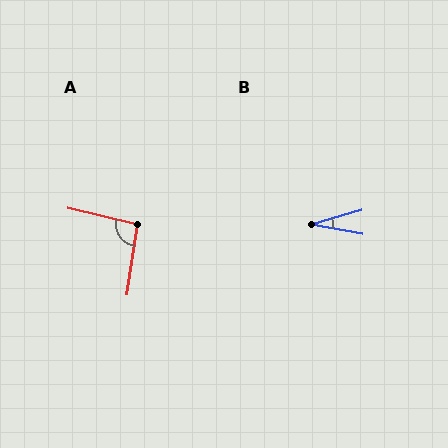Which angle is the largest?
A, at approximately 96 degrees.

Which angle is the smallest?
B, at approximately 26 degrees.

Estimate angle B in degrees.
Approximately 26 degrees.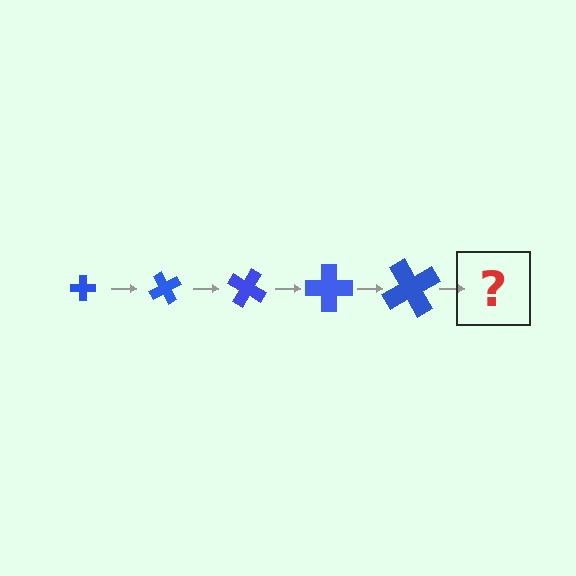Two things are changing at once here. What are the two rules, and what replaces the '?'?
The two rules are that the cross grows larger each step and it rotates 60 degrees each step. The '?' should be a cross, larger than the previous one and rotated 300 degrees from the start.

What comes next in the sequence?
The next element should be a cross, larger than the previous one and rotated 300 degrees from the start.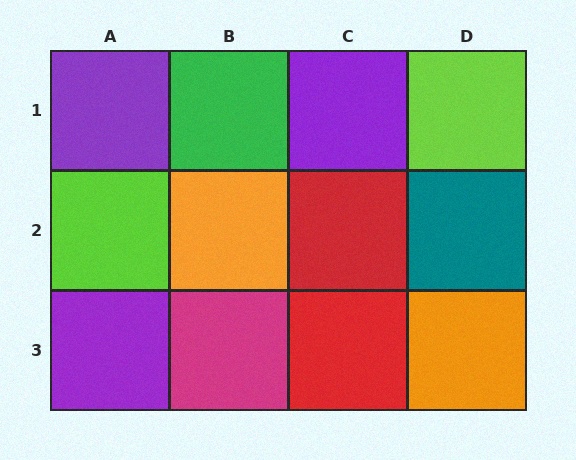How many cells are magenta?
1 cell is magenta.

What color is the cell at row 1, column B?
Green.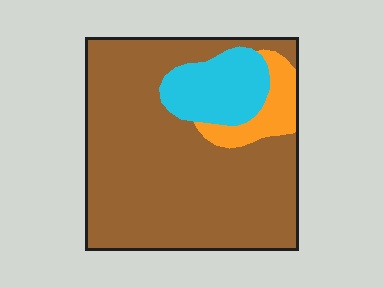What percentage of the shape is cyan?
Cyan takes up about one eighth (1/8) of the shape.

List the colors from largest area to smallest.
From largest to smallest: brown, cyan, orange.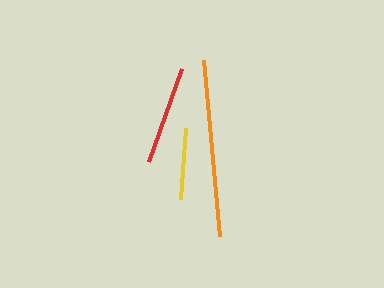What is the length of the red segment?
The red segment is approximately 99 pixels long.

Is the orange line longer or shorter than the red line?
The orange line is longer than the red line.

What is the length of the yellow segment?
The yellow segment is approximately 71 pixels long.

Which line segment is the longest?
The orange line is the longest at approximately 177 pixels.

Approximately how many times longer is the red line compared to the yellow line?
The red line is approximately 1.4 times the length of the yellow line.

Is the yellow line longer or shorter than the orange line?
The orange line is longer than the yellow line.